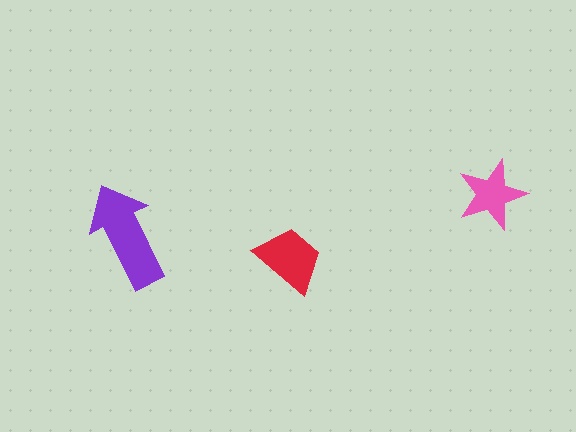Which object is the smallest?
The pink star.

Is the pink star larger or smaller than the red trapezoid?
Smaller.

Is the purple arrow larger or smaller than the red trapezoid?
Larger.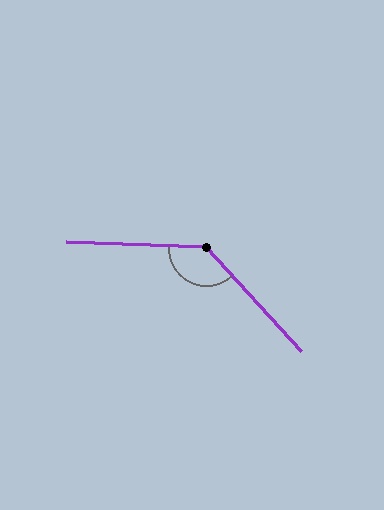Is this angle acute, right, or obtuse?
It is obtuse.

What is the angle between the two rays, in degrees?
Approximately 135 degrees.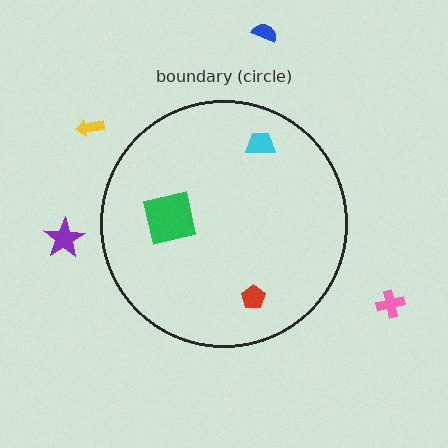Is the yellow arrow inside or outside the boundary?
Outside.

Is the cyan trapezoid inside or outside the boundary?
Inside.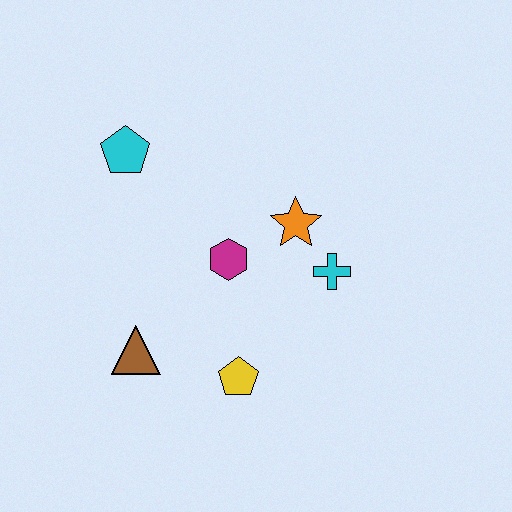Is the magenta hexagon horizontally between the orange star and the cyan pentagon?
Yes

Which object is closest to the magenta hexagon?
The orange star is closest to the magenta hexagon.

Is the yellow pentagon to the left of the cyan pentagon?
No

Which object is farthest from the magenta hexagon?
The cyan pentagon is farthest from the magenta hexagon.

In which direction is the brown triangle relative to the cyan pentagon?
The brown triangle is below the cyan pentagon.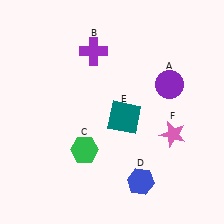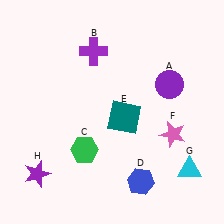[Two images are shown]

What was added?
A cyan triangle (G), a purple star (H) were added in Image 2.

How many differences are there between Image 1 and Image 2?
There are 2 differences between the two images.